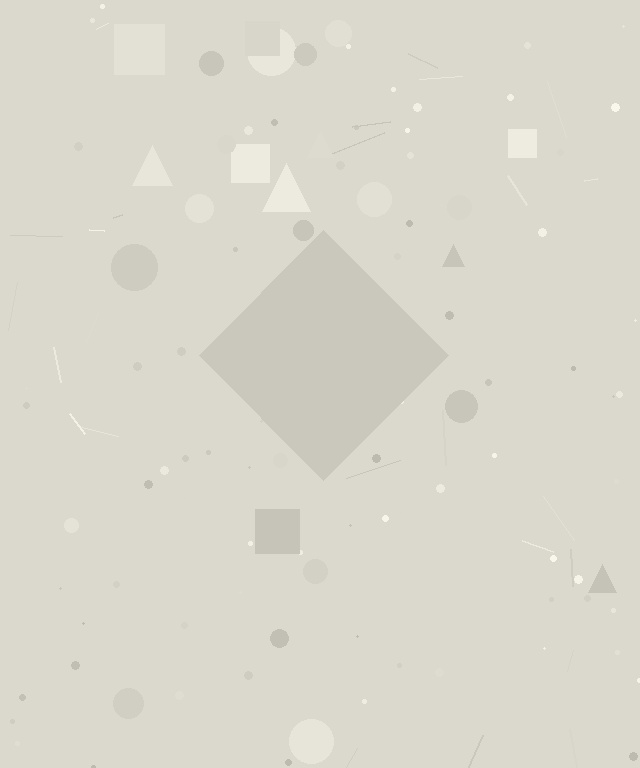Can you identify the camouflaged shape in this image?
The camouflaged shape is a diamond.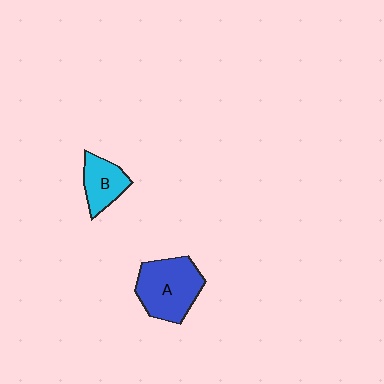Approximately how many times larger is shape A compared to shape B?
Approximately 1.7 times.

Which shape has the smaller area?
Shape B (cyan).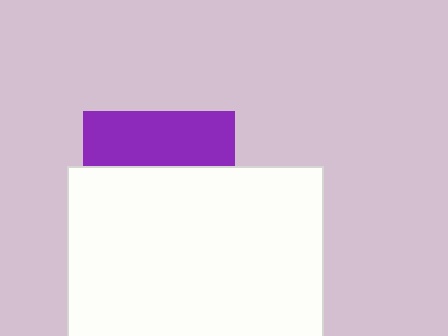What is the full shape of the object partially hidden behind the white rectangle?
The partially hidden object is a purple square.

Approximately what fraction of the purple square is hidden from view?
Roughly 64% of the purple square is hidden behind the white rectangle.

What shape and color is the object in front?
The object in front is a white rectangle.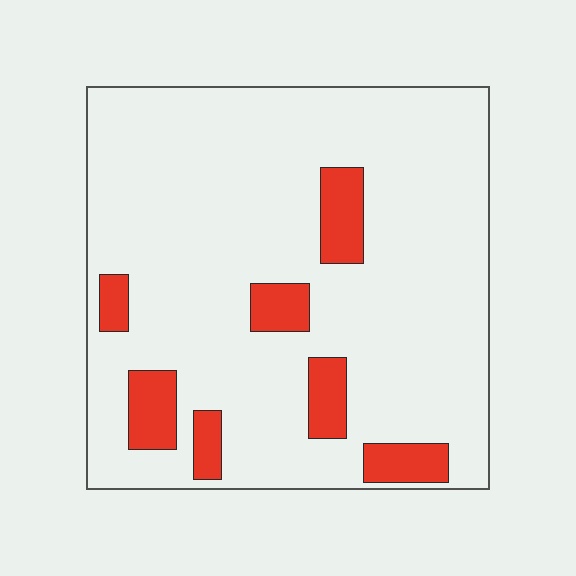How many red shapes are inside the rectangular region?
7.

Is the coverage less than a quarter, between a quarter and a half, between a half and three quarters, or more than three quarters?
Less than a quarter.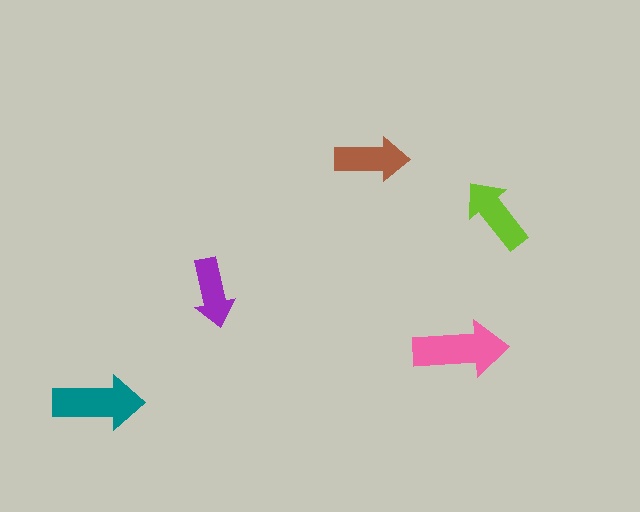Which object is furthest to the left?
The teal arrow is leftmost.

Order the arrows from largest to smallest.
the pink one, the teal one, the lime one, the brown one, the purple one.